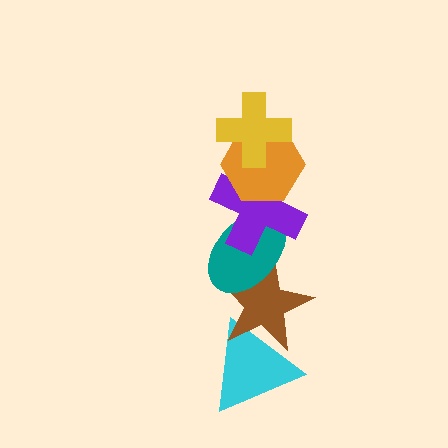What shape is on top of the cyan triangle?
The brown star is on top of the cyan triangle.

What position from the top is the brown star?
The brown star is 5th from the top.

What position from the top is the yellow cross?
The yellow cross is 1st from the top.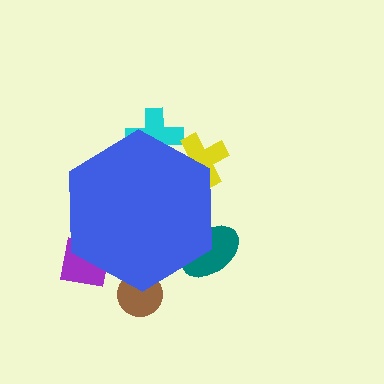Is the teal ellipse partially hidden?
Yes, the teal ellipse is partially hidden behind the blue hexagon.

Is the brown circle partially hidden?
Yes, the brown circle is partially hidden behind the blue hexagon.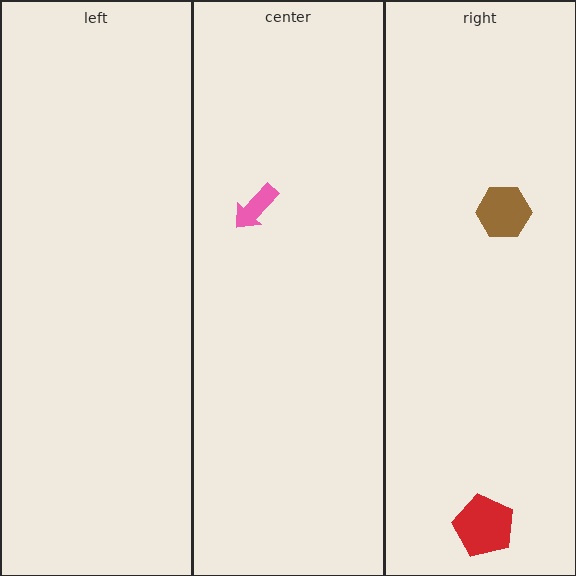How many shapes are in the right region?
2.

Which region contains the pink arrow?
The center region.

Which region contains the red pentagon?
The right region.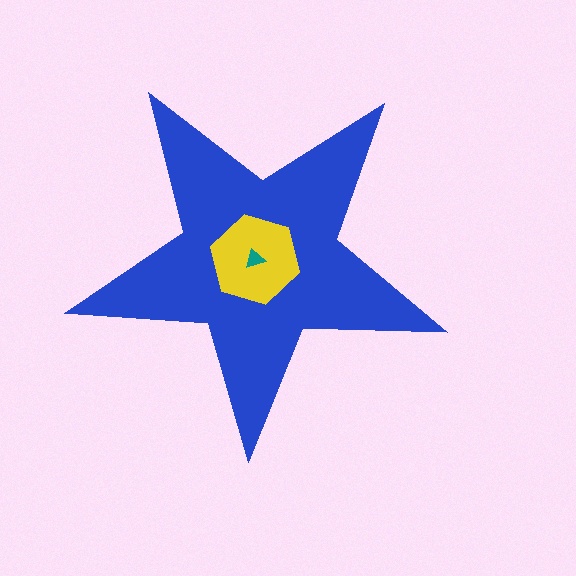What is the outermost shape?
The blue star.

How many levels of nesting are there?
3.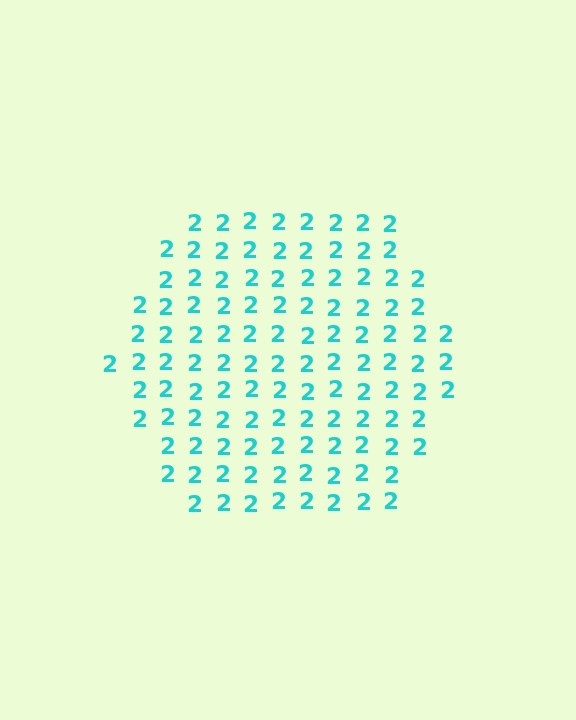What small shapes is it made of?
It is made of small digit 2's.